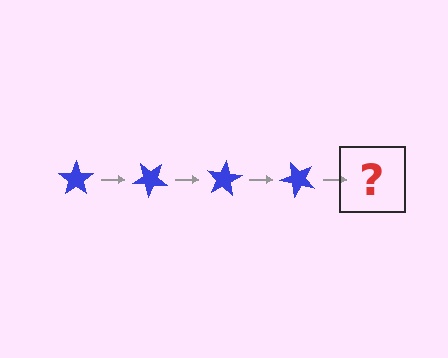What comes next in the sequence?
The next element should be a blue star rotated 160 degrees.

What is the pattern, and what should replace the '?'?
The pattern is that the star rotates 40 degrees each step. The '?' should be a blue star rotated 160 degrees.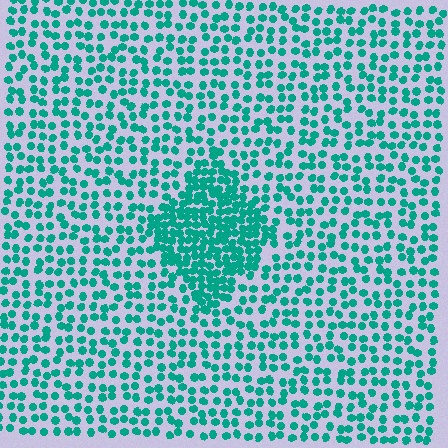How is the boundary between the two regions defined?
The boundary is defined by a change in element density (approximately 2.2x ratio). All elements are the same color, size, and shape.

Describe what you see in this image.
The image contains small teal elements arranged at two different densities. A diamond-shaped region is visible where the elements are more densely packed than the surrounding area.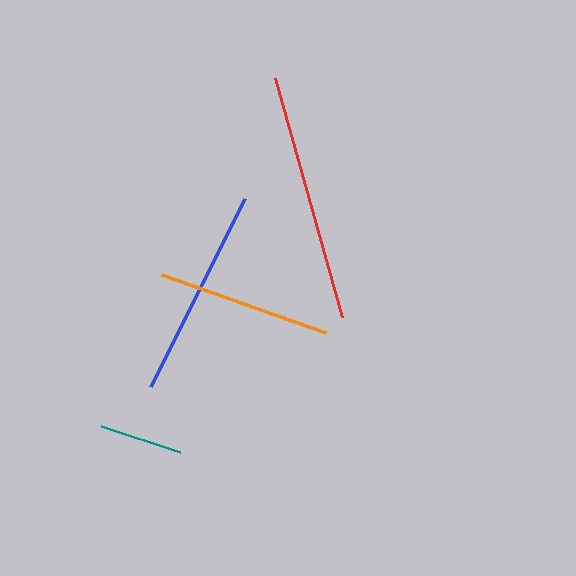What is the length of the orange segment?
The orange segment is approximately 175 pixels long.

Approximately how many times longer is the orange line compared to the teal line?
The orange line is approximately 2.1 times the length of the teal line.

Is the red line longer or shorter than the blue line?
The red line is longer than the blue line.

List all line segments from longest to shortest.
From longest to shortest: red, blue, orange, teal.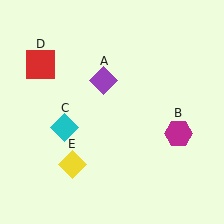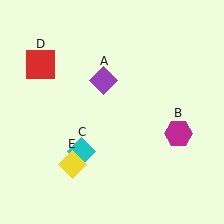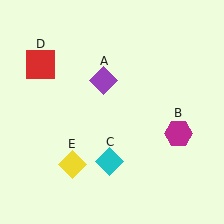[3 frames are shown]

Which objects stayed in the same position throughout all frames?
Purple diamond (object A) and magenta hexagon (object B) and red square (object D) and yellow diamond (object E) remained stationary.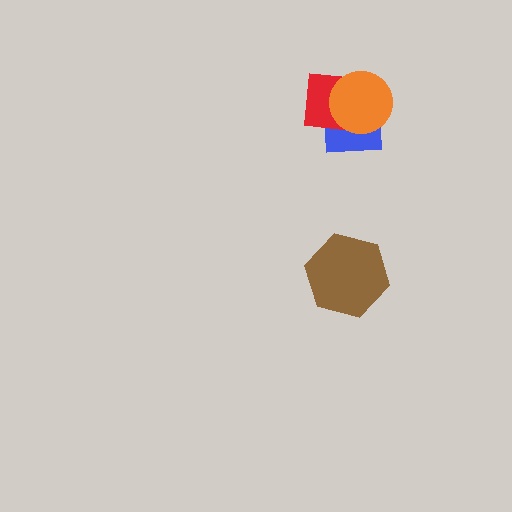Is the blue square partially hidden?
Yes, it is partially covered by another shape.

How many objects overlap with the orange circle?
2 objects overlap with the orange circle.